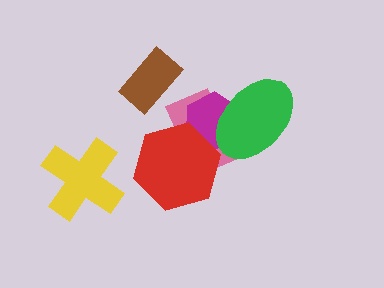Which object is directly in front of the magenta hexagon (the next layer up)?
The red hexagon is directly in front of the magenta hexagon.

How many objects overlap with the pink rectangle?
3 objects overlap with the pink rectangle.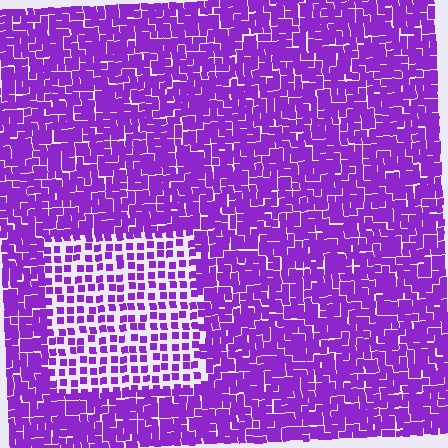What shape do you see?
I see a rectangle.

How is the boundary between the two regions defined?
The boundary is defined by a change in element density (approximately 2.1x ratio). All elements are the same color, size, and shape.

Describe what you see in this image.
The image contains small purple elements arranged at two different densities. A rectangle-shaped region is visible where the elements are less densely packed than the surrounding area.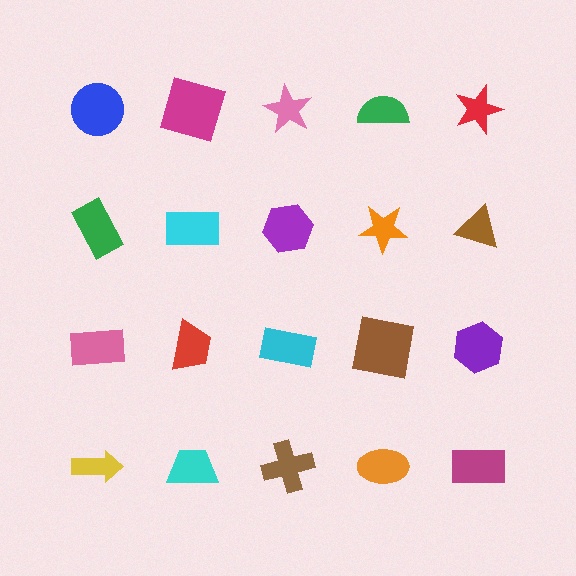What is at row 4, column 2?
A cyan trapezoid.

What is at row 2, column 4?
An orange star.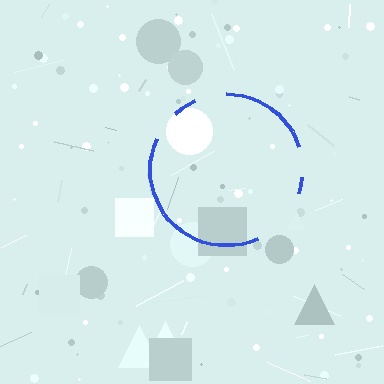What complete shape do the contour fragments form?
The contour fragments form a circle.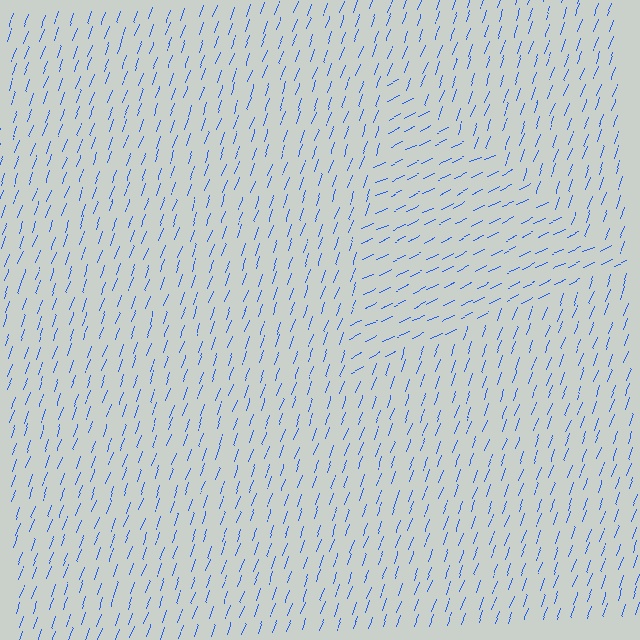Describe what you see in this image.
The image is filled with small blue line segments. A triangle region in the image has lines oriented differently from the surrounding lines, creating a visible texture boundary.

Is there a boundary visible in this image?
Yes, there is a texture boundary formed by a change in line orientation.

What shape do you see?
I see a triangle.